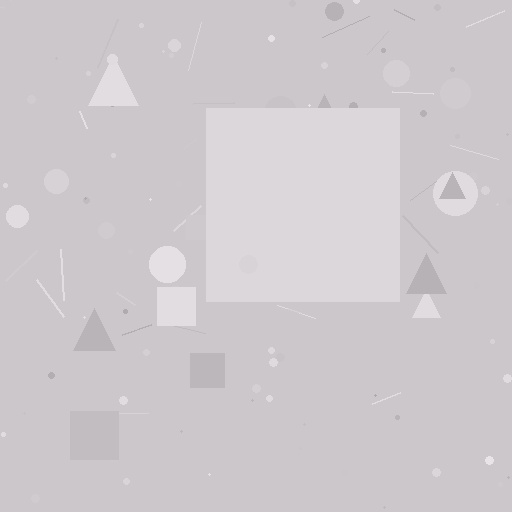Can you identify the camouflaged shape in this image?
The camouflaged shape is a square.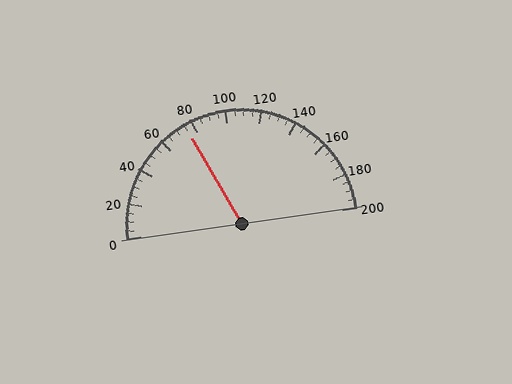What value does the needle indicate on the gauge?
The needle indicates approximately 75.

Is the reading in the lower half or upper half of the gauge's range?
The reading is in the lower half of the range (0 to 200).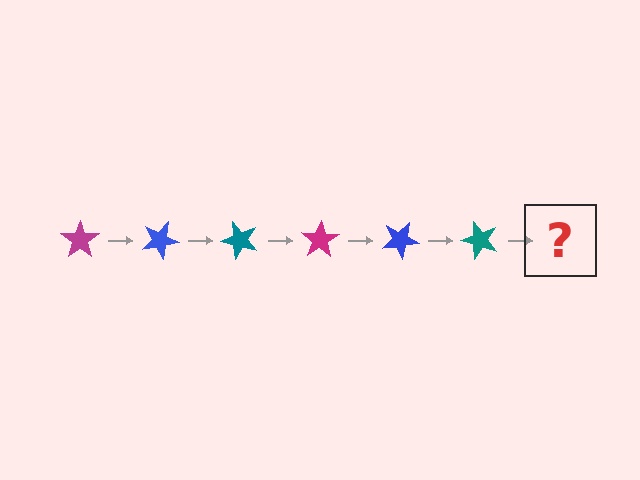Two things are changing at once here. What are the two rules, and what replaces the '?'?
The two rules are that it rotates 25 degrees each step and the color cycles through magenta, blue, and teal. The '?' should be a magenta star, rotated 150 degrees from the start.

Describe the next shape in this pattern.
It should be a magenta star, rotated 150 degrees from the start.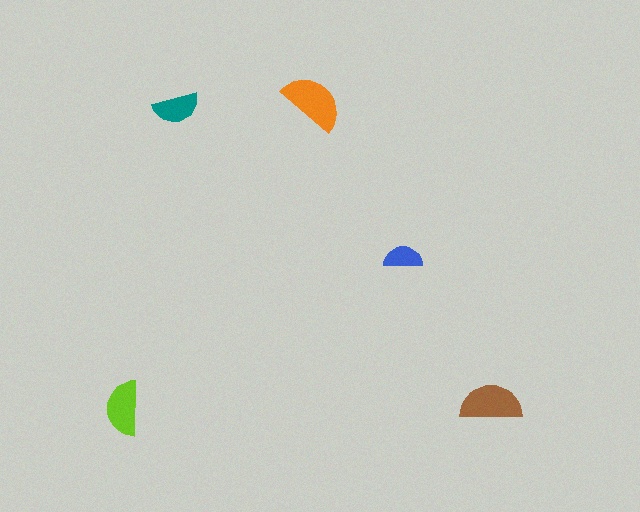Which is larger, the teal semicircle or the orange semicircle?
The orange one.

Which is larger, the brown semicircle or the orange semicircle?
The orange one.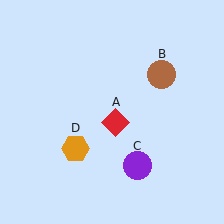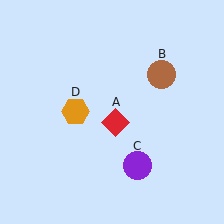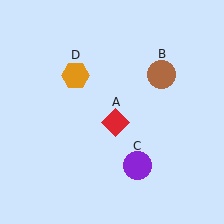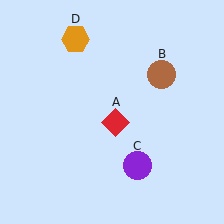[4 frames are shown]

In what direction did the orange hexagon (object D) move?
The orange hexagon (object D) moved up.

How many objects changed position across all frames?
1 object changed position: orange hexagon (object D).